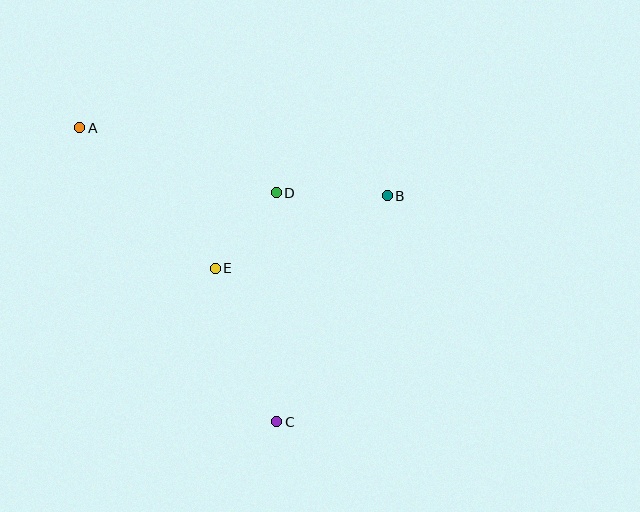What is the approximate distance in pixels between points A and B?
The distance between A and B is approximately 315 pixels.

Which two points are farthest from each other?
Points A and C are farthest from each other.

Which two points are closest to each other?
Points D and E are closest to each other.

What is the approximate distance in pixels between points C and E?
The distance between C and E is approximately 165 pixels.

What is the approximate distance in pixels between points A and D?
The distance between A and D is approximately 207 pixels.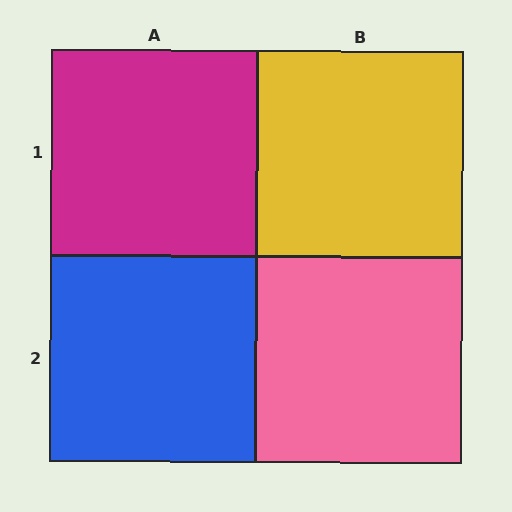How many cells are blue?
1 cell is blue.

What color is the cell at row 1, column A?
Magenta.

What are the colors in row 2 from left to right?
Blue, pink.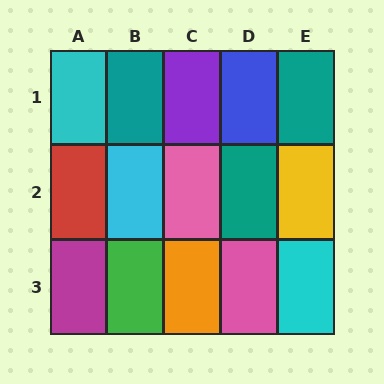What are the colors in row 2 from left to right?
Red, cyan, pink, teal, yellow.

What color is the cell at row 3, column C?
Orange.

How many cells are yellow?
1 cell is yellow.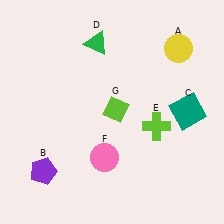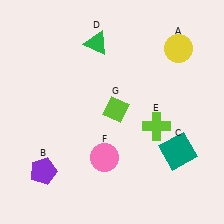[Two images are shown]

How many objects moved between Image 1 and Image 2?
1 object moved between the two images.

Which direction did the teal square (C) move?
The teal square (C) moved down.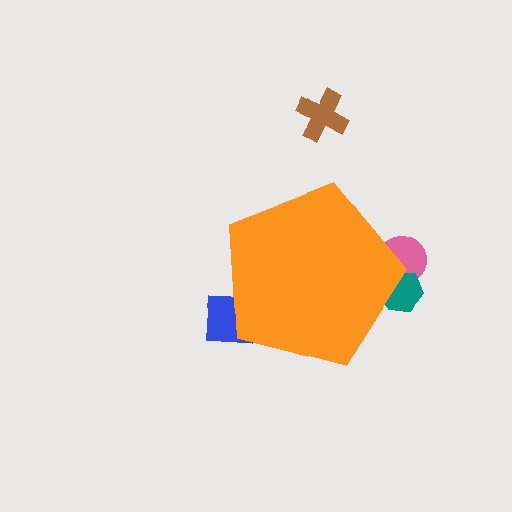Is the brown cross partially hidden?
No, the brown cross is fully visible.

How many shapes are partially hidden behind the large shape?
3 shapes are partially hidden.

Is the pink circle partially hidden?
Yes, the pink circle is partially hidden behind the orange pentagon.